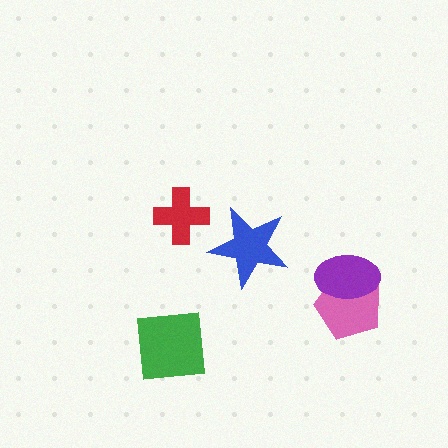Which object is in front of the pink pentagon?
The purple ellipse is in front of the pink pentagon.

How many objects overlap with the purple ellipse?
1 object overlaps with the purple ellipse.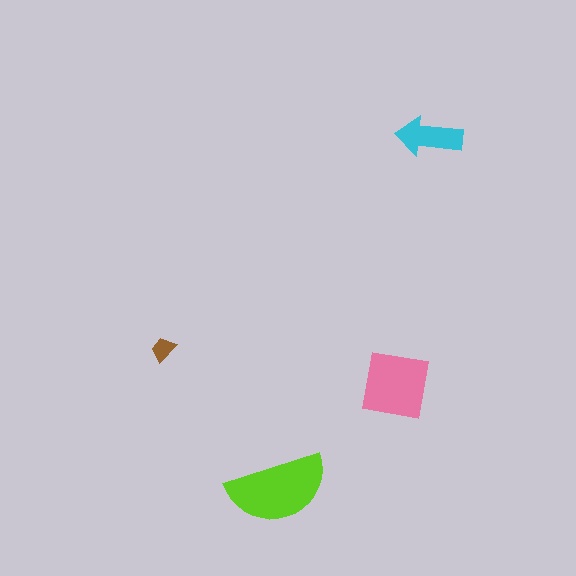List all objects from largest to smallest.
The lime semicircle, the pink square, the cyan arrow, the brown trapezoid.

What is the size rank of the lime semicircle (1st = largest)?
1st.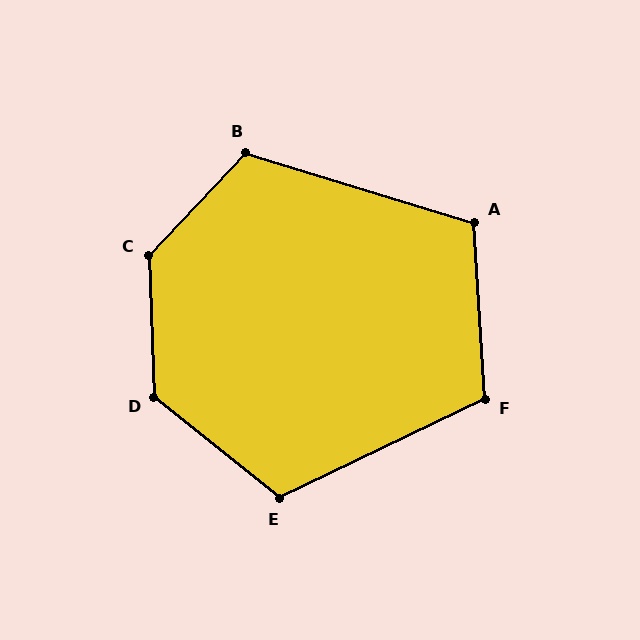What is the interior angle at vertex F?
Approximately 112 degrees (obtuse).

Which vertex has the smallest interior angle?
A, at approximately 110 degrees.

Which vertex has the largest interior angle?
C, at approximately 134 degrees.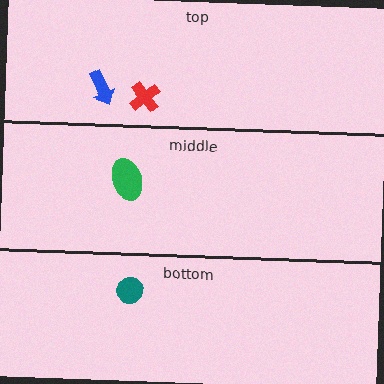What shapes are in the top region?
The red cross, the blue arrow.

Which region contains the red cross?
The top region.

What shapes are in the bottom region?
The teal circle.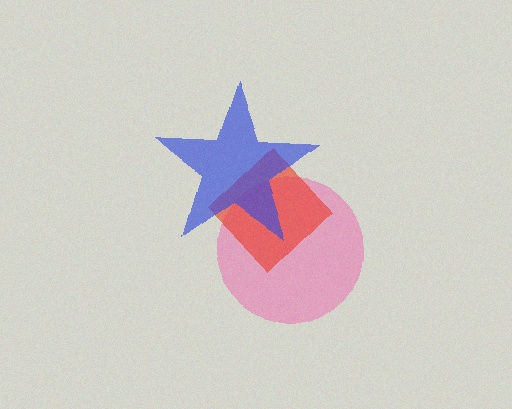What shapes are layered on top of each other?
The layered shapes are: a pink circle, a red diamond, a blue star.